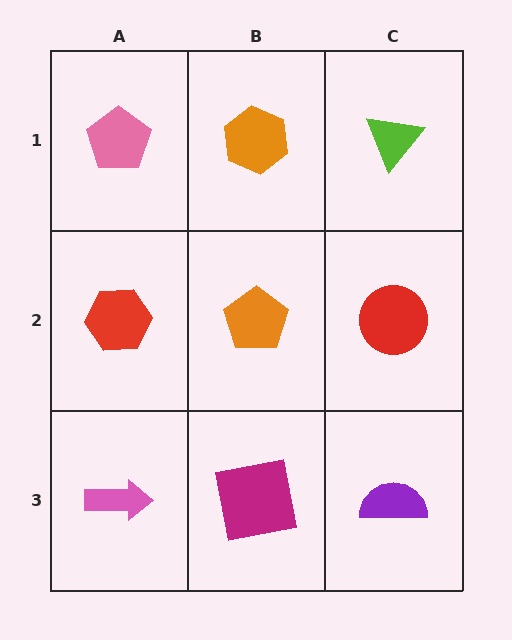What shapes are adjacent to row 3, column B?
An orange pentagon (row 2, column B), a pink arrow (row 3, column A), a purple semicircle (row 3, column C).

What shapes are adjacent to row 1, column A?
A red hexagon (row 2, column A), an orange hexagon (row 1, column B).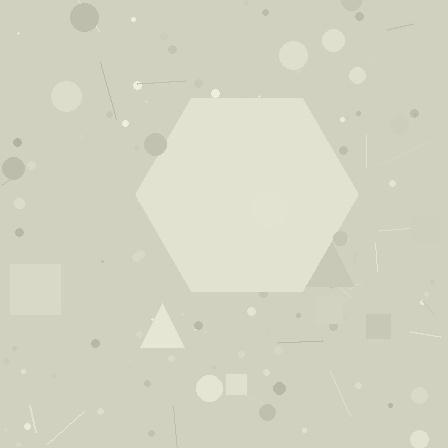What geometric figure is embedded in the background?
A hexagon is embedded in the background.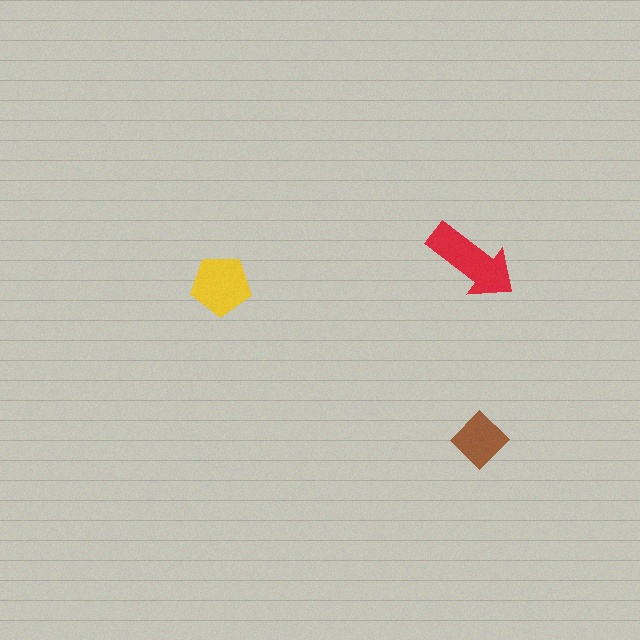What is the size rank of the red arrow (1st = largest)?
1st.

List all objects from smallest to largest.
The brown diamond, the yellow pentagon, the red arrow.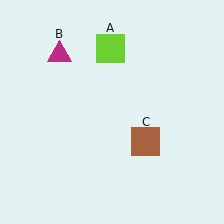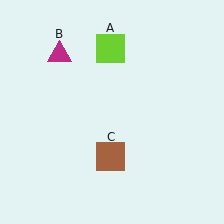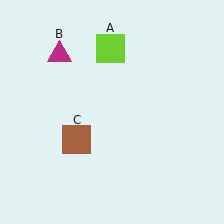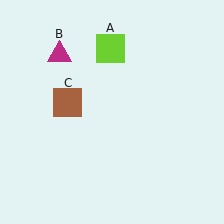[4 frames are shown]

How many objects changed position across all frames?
1 object changed position: brown square (object C).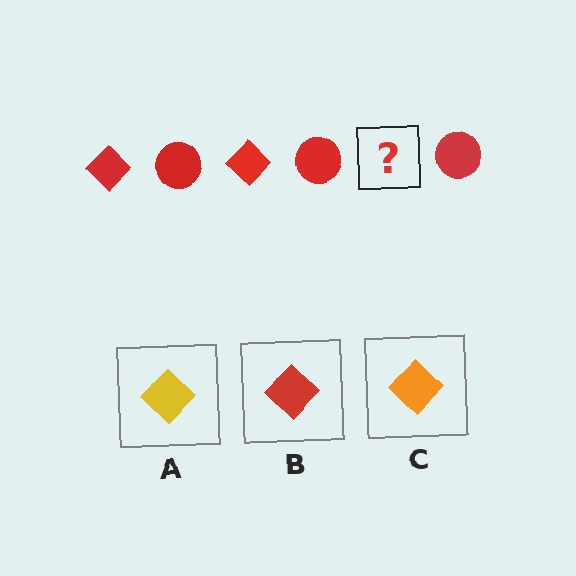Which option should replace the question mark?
Option B.